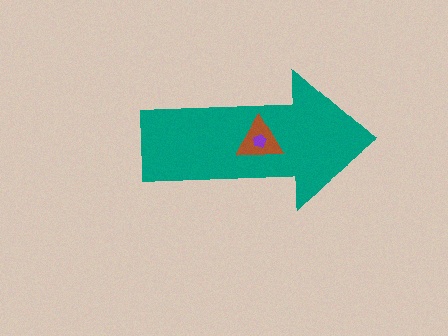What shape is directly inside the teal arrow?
The brown triangle.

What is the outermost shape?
The teal arrow.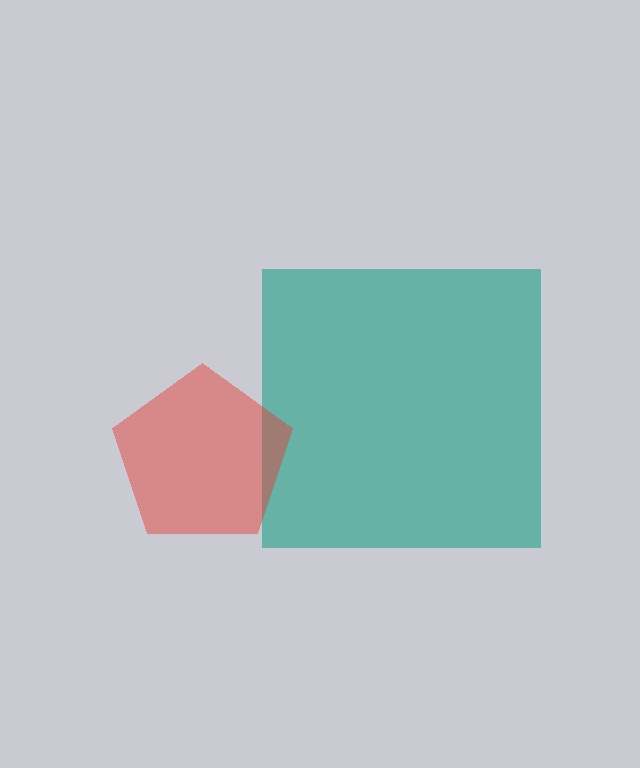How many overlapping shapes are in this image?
There are 2 overlapping shapes in the image.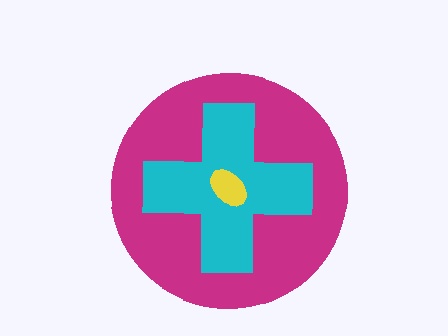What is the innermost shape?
The yellow ellipse.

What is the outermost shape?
The magenta circle.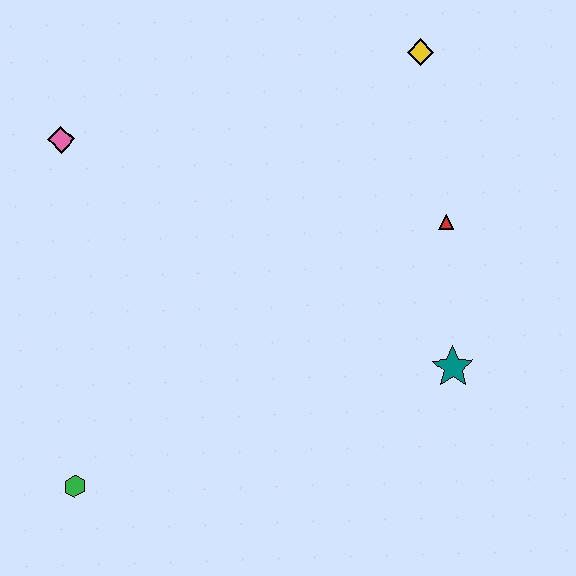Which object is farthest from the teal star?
The pink diamond is farthest from the teal star.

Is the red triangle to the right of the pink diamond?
Yes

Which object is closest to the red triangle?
The teal star is closest to the red triangle.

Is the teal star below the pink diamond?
Yes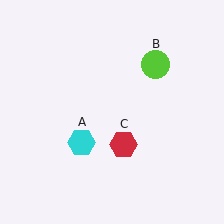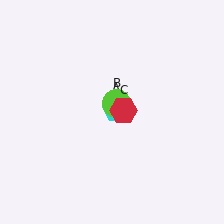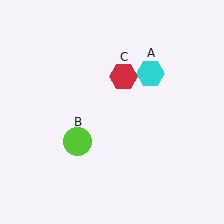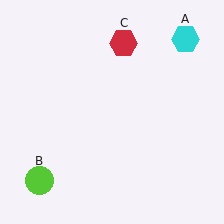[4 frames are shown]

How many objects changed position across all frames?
3 objects changed position: cyan hexagon (object A), lime circle (object B), red hexagon (object C).